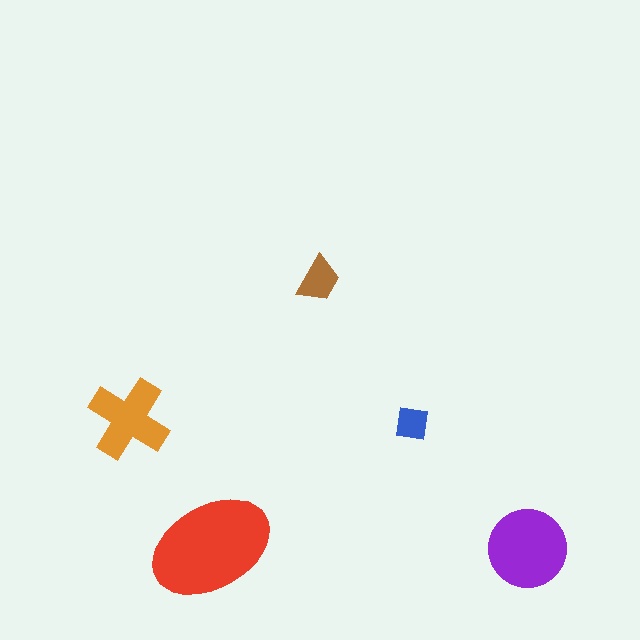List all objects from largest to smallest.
The red ellipse, the purple circle, the orange cross, the brown trapezoid, the blue square.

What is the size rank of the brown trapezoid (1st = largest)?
4th.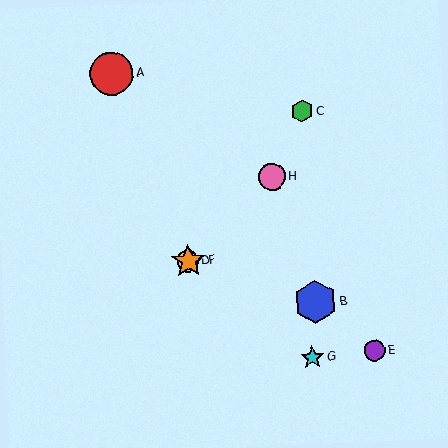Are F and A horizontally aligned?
No, F is at y≈261 and A is at y≈73.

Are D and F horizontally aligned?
Yes, both are at y≈261.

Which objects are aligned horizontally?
Objects D, F are aligned horizontally.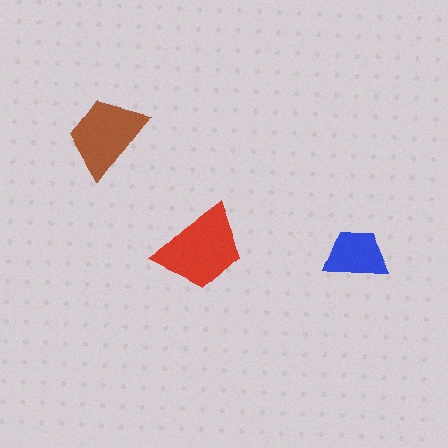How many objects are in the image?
There are 3 objects in the image.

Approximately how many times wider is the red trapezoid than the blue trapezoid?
About 1.5 times wider.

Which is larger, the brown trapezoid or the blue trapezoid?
The brown one.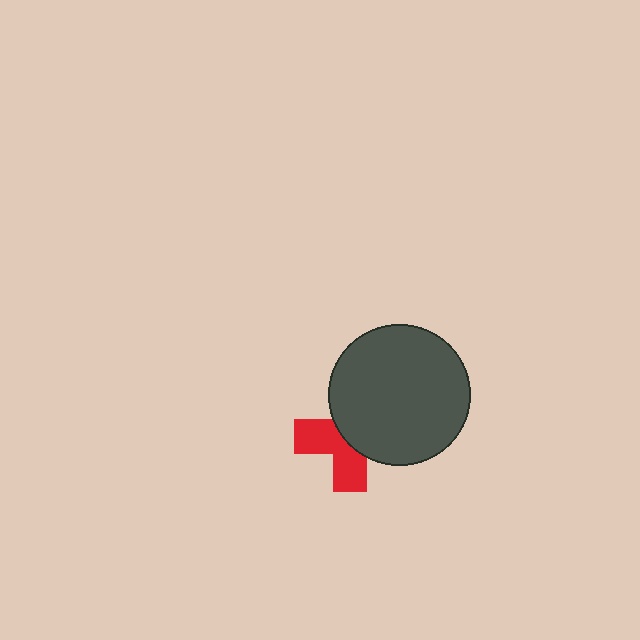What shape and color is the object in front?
The object in front is a dark gray circle.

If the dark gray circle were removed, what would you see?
You would see the complete red cross.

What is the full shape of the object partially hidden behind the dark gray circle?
The partially hidden object is a red cross.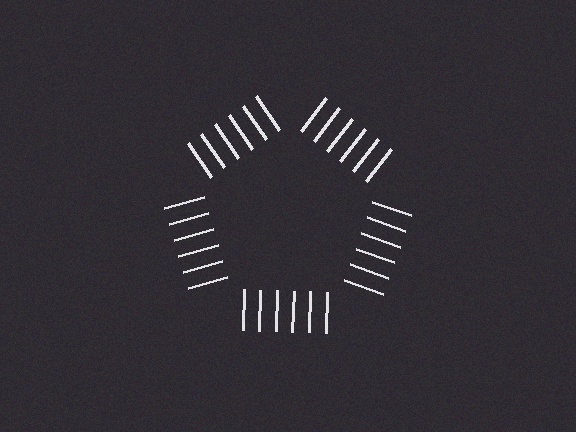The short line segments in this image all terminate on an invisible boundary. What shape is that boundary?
An illusory pentagon — the line segments terminate on its edges but no continuous stroke is drawn.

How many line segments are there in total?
30 — 6 along each of the 5 edges.